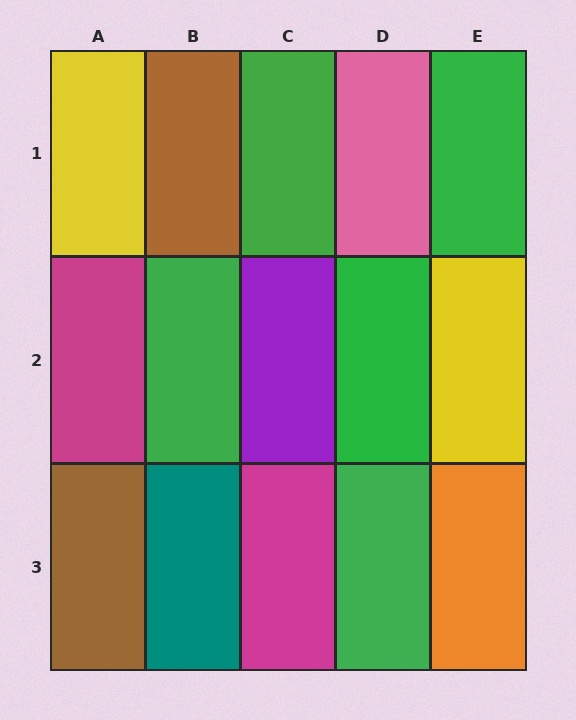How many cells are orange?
1 cell is orange.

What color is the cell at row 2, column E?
Yellow.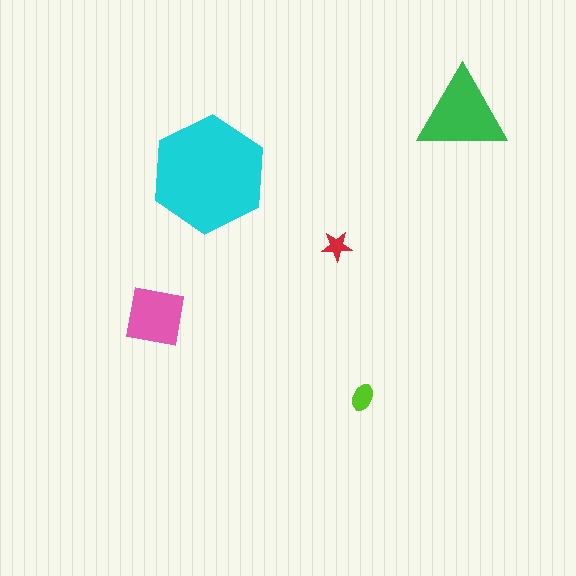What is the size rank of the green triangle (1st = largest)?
2nd.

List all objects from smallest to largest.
The red star, the lime ellipse, the pink square, the green triangle, the cyan hexagon.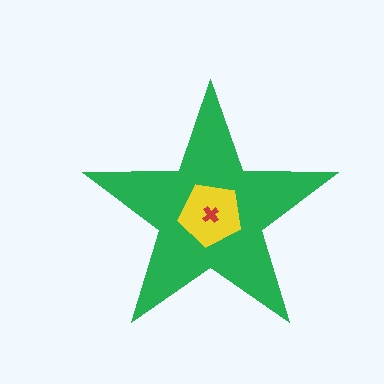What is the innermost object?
The red cross.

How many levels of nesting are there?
3.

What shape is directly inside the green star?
The yellow pentagon.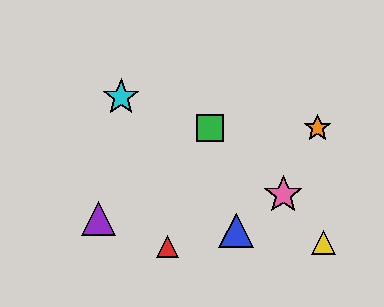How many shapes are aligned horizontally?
2 shapes (the green square, the orange star) are aligned horizontally.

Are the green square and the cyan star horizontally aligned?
No, the green square is at y≈128 and the cyan star is at y≈97.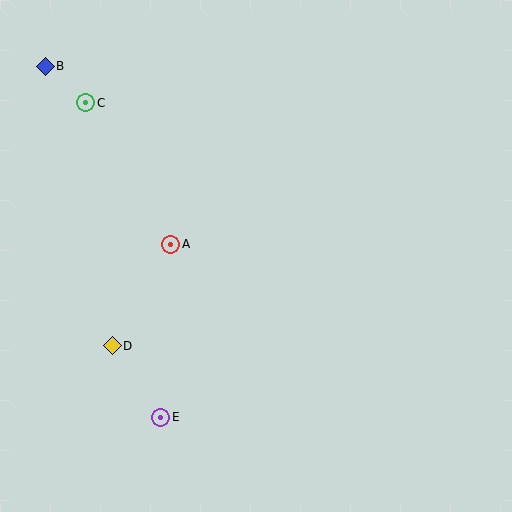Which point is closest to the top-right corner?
Point A is closest to the top-right corner.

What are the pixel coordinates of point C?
Point C is at (86, 103).